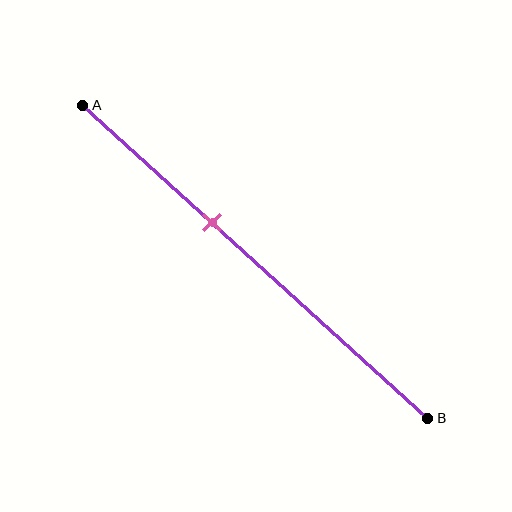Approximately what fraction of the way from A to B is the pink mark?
The pink mark is approximately 35% of the way from A to B.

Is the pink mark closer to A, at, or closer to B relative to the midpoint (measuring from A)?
The pink mark is closer to point A than the midpoint of segment AB.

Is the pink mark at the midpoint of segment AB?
No, the mark is at about 35% from A, not at the 50% midpoint.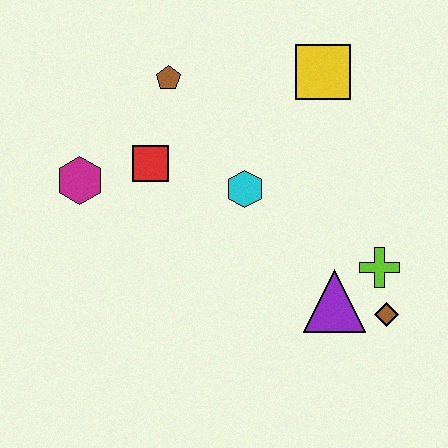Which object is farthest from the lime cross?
The magenta hexagon is farthest from the lime cross.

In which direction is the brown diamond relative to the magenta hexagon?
The brown diamond is to the right of the magenta hexagon.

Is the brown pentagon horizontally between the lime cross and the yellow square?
No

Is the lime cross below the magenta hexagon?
Yes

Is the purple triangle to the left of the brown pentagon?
No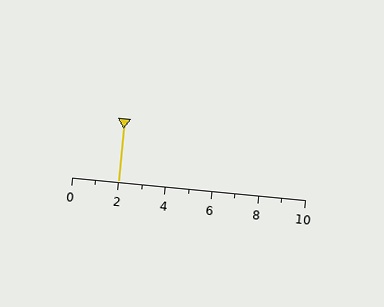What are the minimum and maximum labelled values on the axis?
The axis runs from 0 to 10.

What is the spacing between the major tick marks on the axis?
The major ticks are spaced 2 apart.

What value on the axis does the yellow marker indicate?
The marker indicates approximately 2.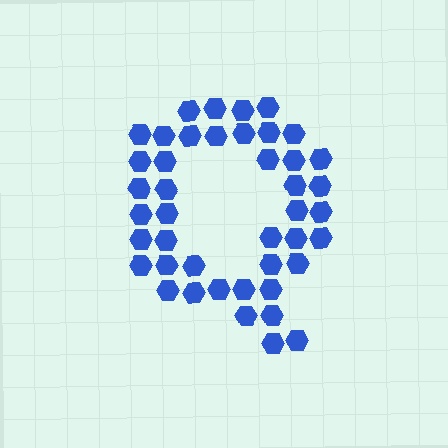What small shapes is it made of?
It is made of small hexagons.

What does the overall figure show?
The overall figure shows the letter Q.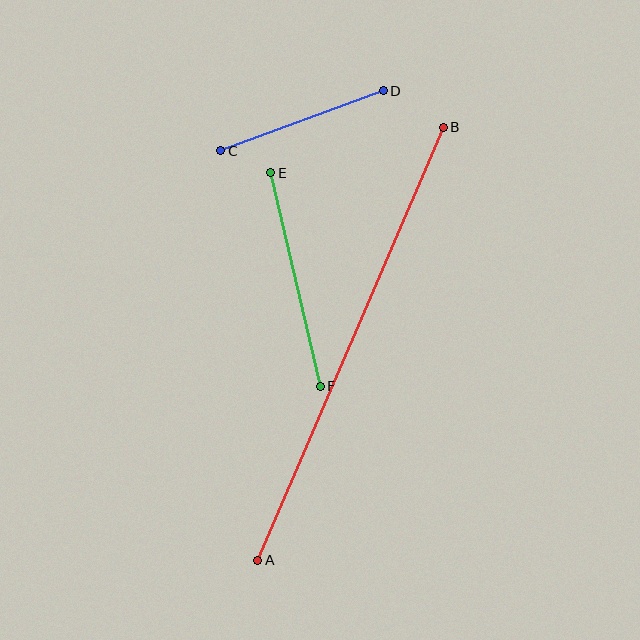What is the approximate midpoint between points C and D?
The midpoint is at approximately (302, 121) pixels.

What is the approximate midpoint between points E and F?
The midpoint is at approximately (295, 279) pixels.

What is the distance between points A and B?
The distance is approximately 471 pixels.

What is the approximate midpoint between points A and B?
The midpoint is at approximately (350, 344) pixels.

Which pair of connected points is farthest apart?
Points A and B are farthest apart.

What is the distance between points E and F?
The distance is approximately 219 pixels.